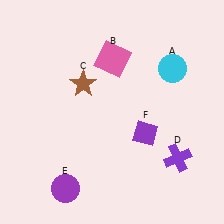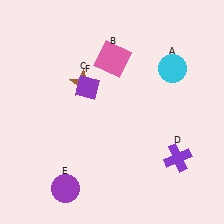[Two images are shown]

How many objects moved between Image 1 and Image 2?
1 object moved between the two images.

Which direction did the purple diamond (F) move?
The purple diamond (F) moved left.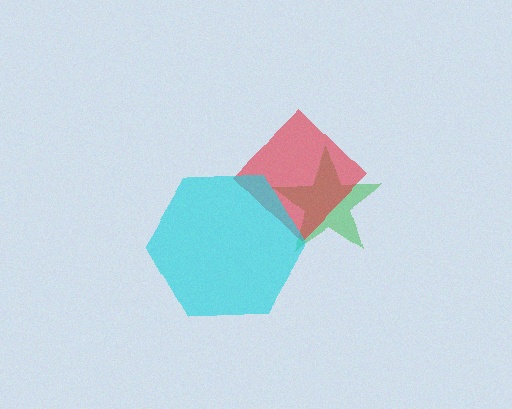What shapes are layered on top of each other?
The layered shapes are: a green star, a red diamond, a cyan hexagon.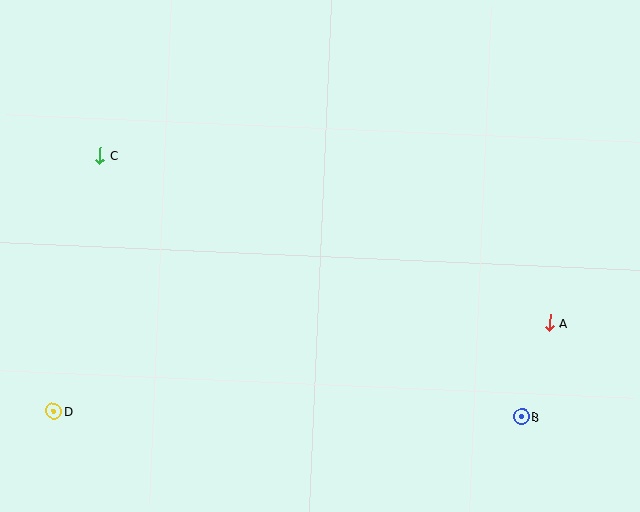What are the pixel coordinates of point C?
Point C is at (100, 155).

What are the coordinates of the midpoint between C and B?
The midpoint between C and B is at (311, 286).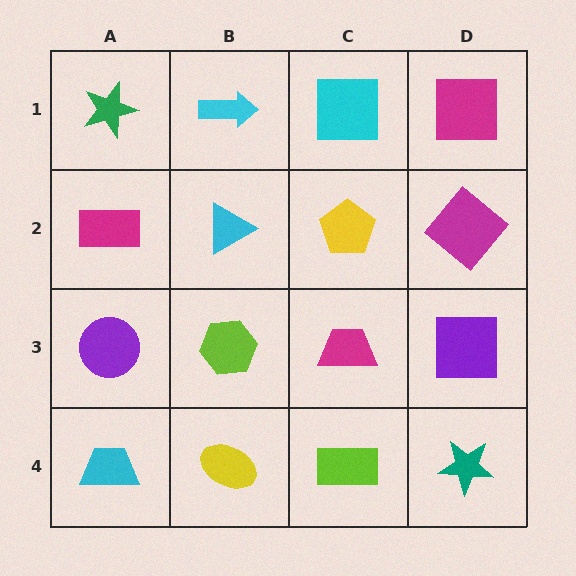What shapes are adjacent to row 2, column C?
A cyan square (row 1, column C), a magenta trapezoid (row 3, column C), a cyan triangle (row 2, column B), a magenta diamond (row 2, column D).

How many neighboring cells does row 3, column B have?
4.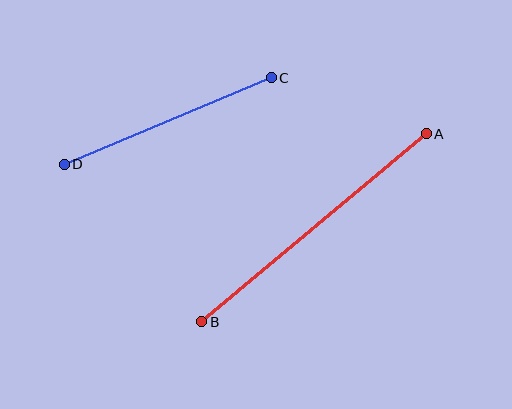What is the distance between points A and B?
The distance is approximately 293 pixels.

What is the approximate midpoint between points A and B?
The midpoint is at approximately (314, 228) pixels.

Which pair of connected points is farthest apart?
Points A and B are farthest apart.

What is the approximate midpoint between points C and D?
The midpoint is at approximately (168, 121) pixels.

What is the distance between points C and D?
The distance is approximately 224 pixels.